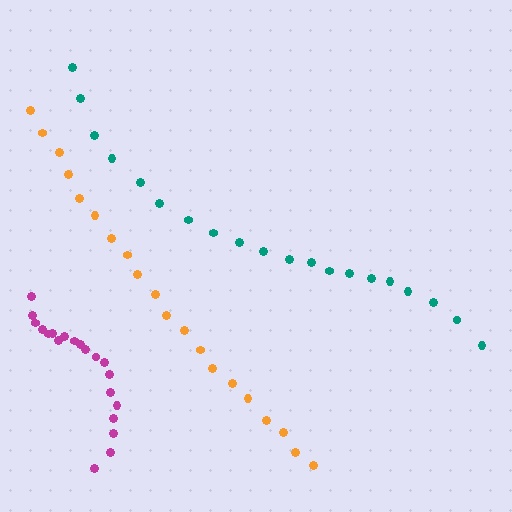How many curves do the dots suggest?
There are 3 distinct paths.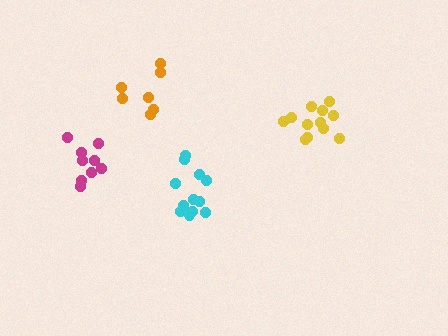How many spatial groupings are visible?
There are 4 spatial groupings.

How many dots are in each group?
Group 1: 9 dots, Group 2: 7 dots, Group 3: 12 dots, Group 4: 12 dots (40 total).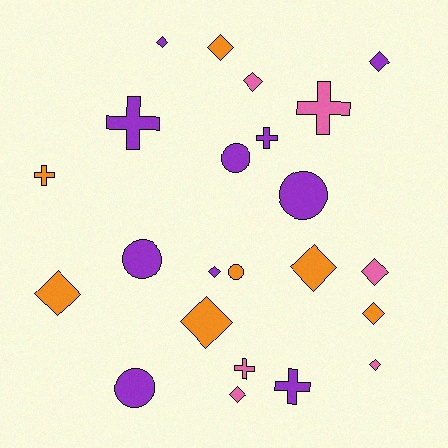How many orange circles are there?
There is 1 orange circle.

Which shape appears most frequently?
Diamond, with 12 objects.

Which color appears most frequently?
Purple, with 10 objects.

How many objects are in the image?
There are 23 objects.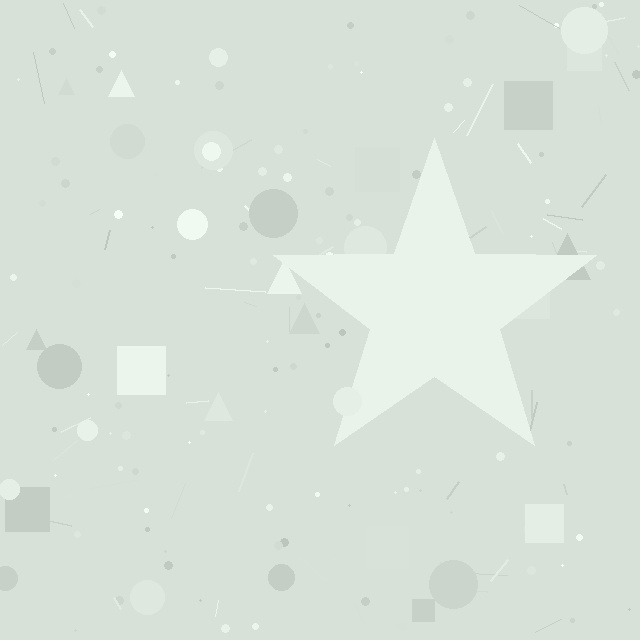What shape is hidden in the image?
A star is hidden in the image.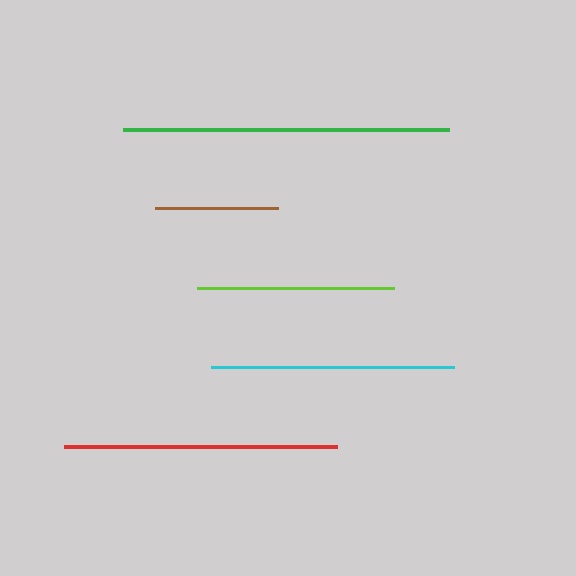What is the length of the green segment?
The green segment is approximately 326 pixels long.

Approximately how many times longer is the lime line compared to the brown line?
The lime line is approximately 1.6 times the length of the brown line.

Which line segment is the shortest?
The brown line is the shortest at approximately 123 pixels.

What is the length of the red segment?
The red segment is approximately 273 pixels long.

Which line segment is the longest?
The green line is the longest at approximately 326 pixels.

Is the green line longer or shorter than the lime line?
The green line is longer than the lime line.